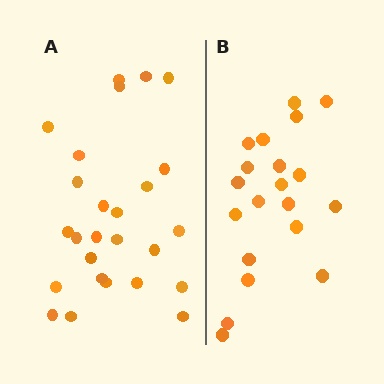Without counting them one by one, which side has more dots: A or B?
Region A (the left region) has more dots.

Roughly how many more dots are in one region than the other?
Region A has about 6 more dots than region B.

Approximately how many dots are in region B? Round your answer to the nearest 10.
About 20 dots.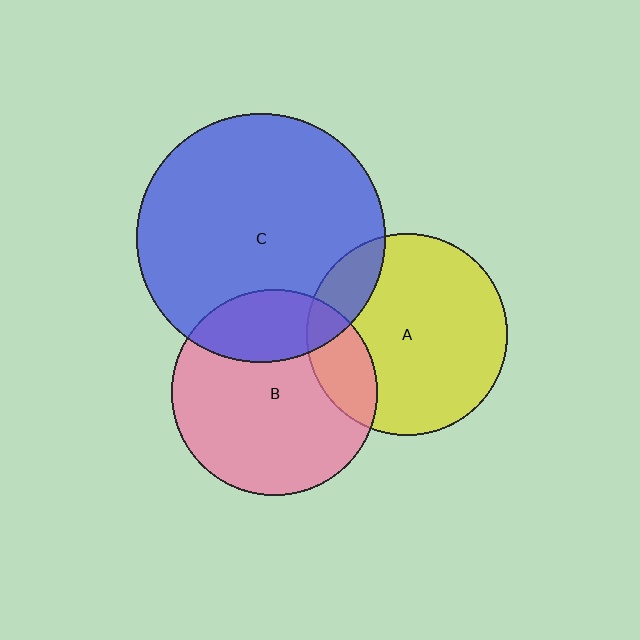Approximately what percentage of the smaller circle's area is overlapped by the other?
Approximately 25%.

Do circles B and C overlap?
Yes.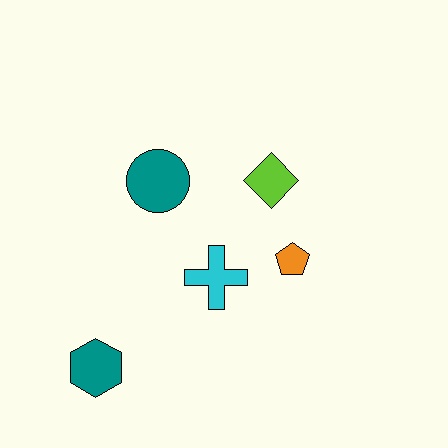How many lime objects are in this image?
There is 1 lime object.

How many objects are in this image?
There are 5 objects.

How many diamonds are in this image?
There is 1 diamond.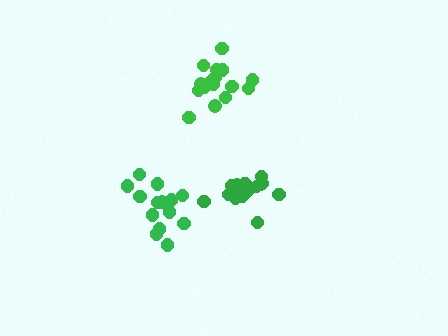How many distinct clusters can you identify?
There are 3 distinct clusters.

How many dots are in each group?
Group 1: 15 dots, Group 2: 14 dots, Group 3: 18 dots (47 total).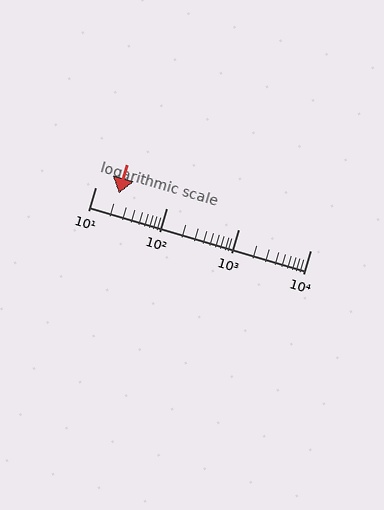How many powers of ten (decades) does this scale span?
The scale spans 3 decades, from 10 to 10000.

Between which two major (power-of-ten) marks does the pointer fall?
The pointer is between 10 and 100.